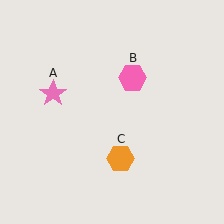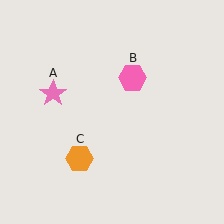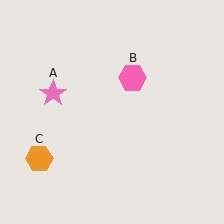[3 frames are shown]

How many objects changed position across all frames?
1 object changed position: orange hexagon (object C).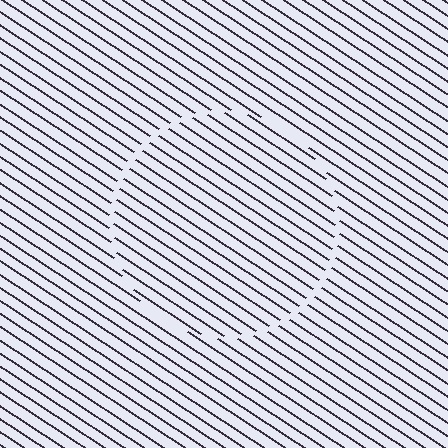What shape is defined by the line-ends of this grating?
An illusory circle. The interior of the shape contains the same grating, shifted by half a period — the contour is defined by the phase discontinuity where line-ends from the inner and outer gratings abut.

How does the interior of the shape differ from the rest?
The interior of the shape contains the same grating, shifted by half a period — the contour is defined by the phase discontinuity where line-ends from the inner and outer gratings abut.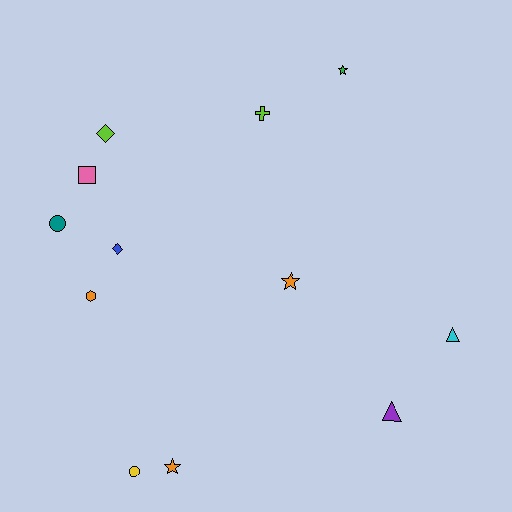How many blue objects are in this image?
There is 1 blue object.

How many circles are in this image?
There are 2 circles.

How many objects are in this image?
There are 12 objects.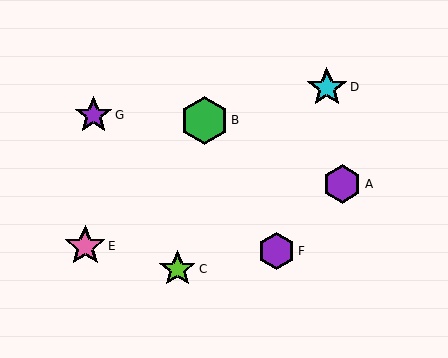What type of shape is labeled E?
Shape E is a pink star.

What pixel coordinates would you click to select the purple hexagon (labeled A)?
Click at (342, 184) to select the purple hexagon A.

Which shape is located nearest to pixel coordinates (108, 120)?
The purple star (labeled G) at (93, 115) is nearest to that location.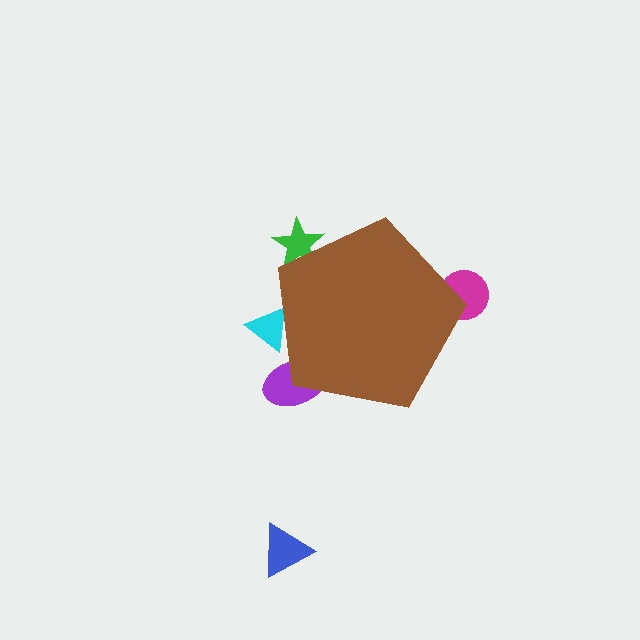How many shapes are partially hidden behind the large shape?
4 shapes are partially hidden.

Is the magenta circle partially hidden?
Yes, the magenta circle is partially hidden behind the brown pentagon.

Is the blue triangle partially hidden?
No, the blue triangle is fully visible.